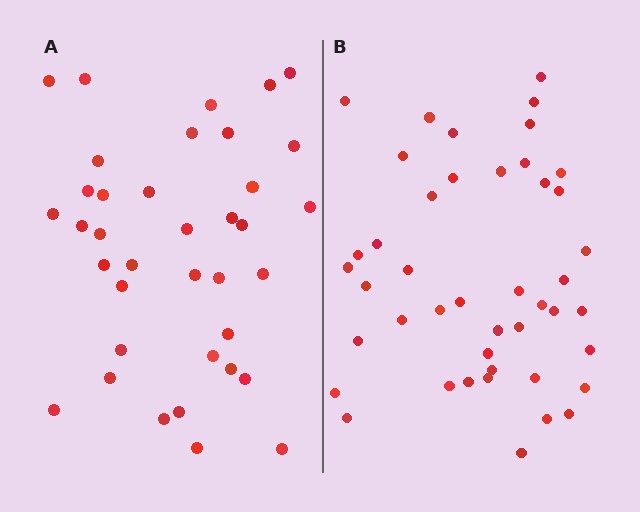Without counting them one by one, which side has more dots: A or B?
Region B (the right region) has more dots.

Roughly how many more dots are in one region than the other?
Region B has roughly 8 or so more dots than region A.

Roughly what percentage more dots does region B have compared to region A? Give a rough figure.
About 20% more.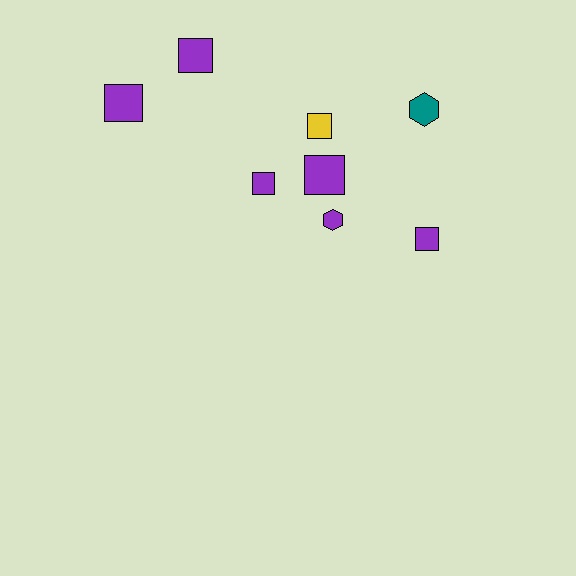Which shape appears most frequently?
Square, with 6 objects.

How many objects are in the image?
There are 8 objects.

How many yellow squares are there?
There is 1 yellow square.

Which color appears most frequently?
Purple, with 6 objects.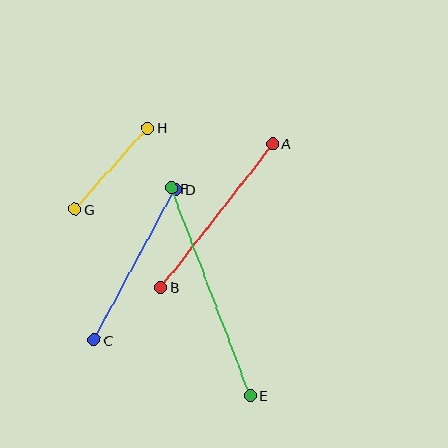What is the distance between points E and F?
The distance is approximately 222 pixels.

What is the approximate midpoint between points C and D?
The midpoint is at approximately (135, 265) pixels.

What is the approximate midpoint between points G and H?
The midpoint is at approximately (111, 169) pixels.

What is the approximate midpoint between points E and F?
The midpoint is at approximately (211, 292) pixels.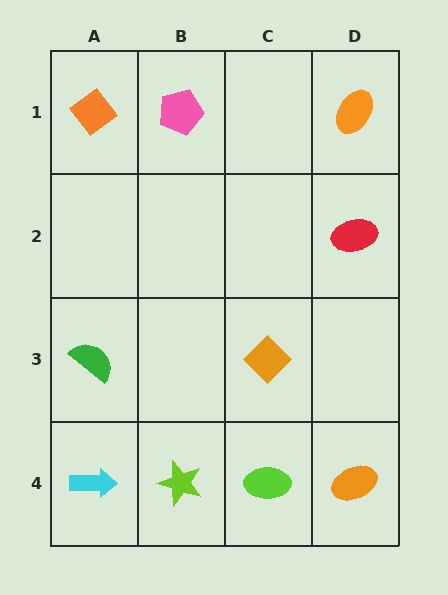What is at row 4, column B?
A lime star.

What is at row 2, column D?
A red ellipse.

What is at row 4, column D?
An orange ellipse.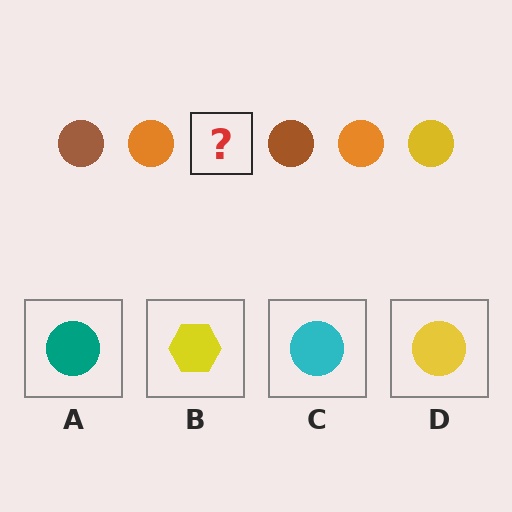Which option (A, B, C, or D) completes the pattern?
D.